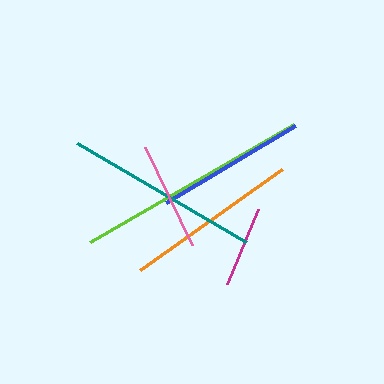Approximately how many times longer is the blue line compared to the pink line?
The blue line is approximately 1.4 times the length of the pink line.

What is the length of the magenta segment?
The magenta segment is approximately 81 pixels long.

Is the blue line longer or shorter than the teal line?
The teal line is longer than the blue line.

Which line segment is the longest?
The lime line is the longest at approximately 236 pixels.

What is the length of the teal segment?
The teal segment is approximately 197 pixels long.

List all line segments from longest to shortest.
From longest to shortest: lime, teal, orange, blue, pink, magenta.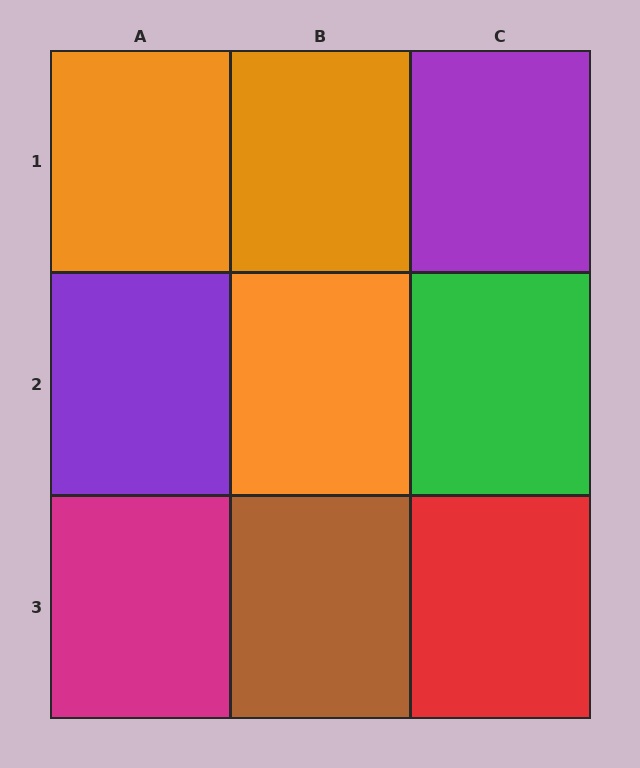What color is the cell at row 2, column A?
Purple.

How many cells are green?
1 cell is green.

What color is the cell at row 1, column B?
Orange.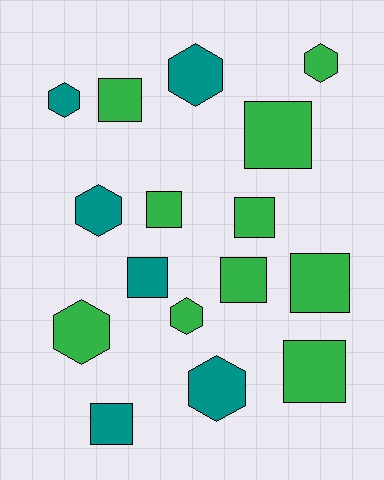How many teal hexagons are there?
There are 4 teal hexagons.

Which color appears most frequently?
Green, with 10 objects.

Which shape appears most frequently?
Square, with 9 objects.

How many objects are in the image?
There are 16 objects.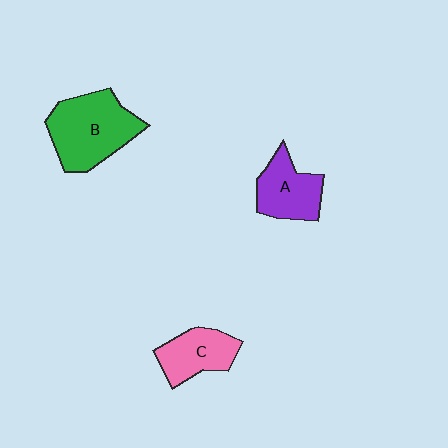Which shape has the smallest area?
Shape C (pink).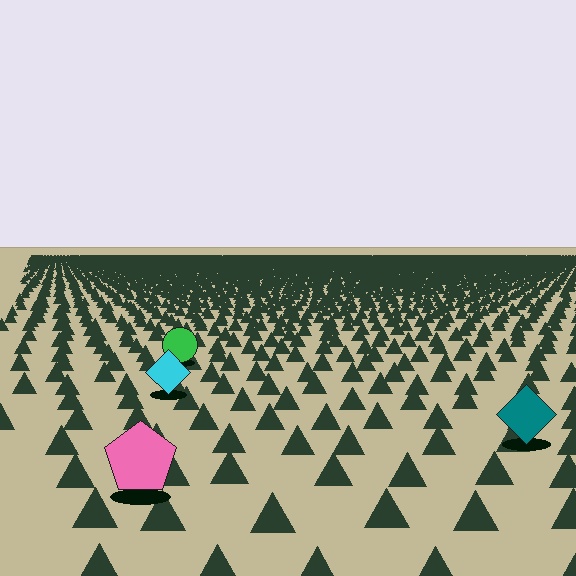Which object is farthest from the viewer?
The green circle is farthest from the viewer. It appears smaller and the ground texture around it is denser.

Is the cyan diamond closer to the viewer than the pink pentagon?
No. The pink pentagon is closer — you can tell from the texture gradient: the ground texture is coarser near it.